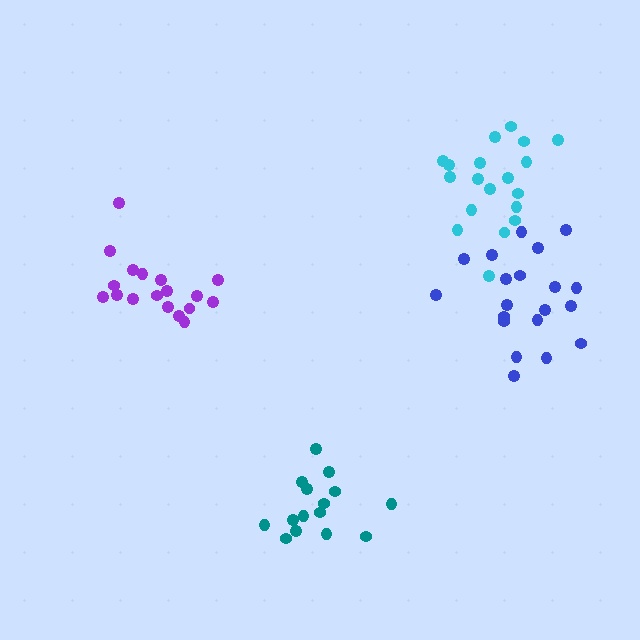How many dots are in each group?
Group 1: 18 dots, Group 2: 19 dots, Group 3: 20 dots, Group 4: 15 dots (72 total).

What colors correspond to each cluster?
The clusters are colored: purple, cyan, blue, teal.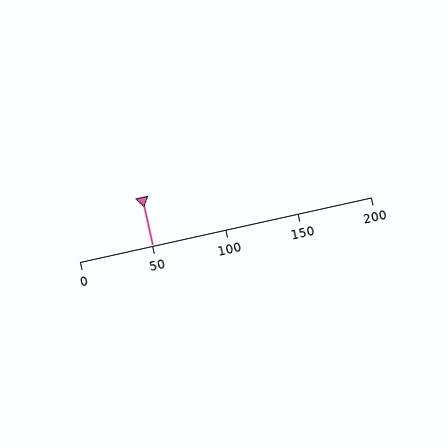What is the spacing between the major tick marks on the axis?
The major ticks are spaced 50 apart.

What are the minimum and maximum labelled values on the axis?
The axis runs from 0 to 200.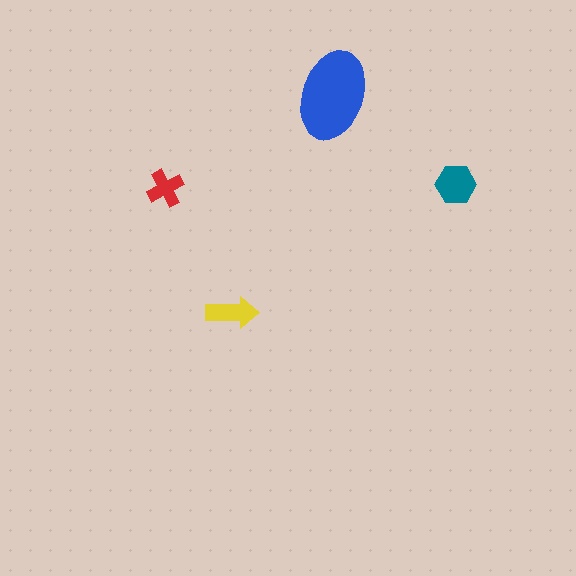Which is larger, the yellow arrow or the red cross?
The yellow arrow.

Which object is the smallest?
The red cross.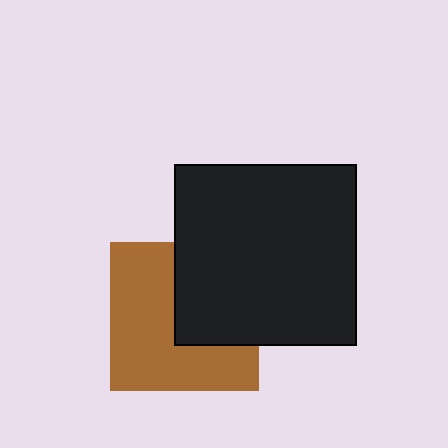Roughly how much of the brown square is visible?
About half of it is visible (roughly 60%).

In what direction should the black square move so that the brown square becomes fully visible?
The black square should move right. That is the shortest direction to clear the overlap and leave the brown square fully visible.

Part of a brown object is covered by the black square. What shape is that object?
It is a square.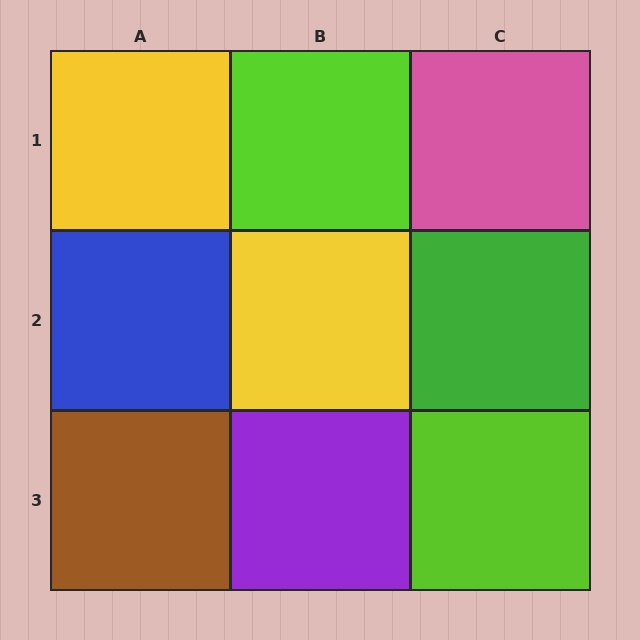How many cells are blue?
1 cell is blue.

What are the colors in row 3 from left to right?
Brown, purple, lime.